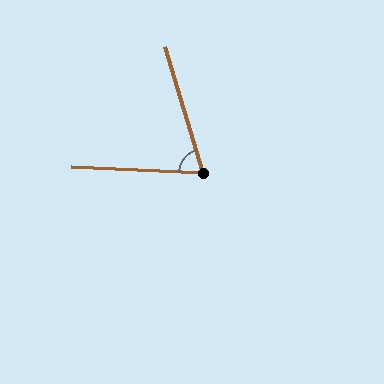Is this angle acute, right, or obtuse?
It is acute.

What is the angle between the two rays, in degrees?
Approximately 71 degrees.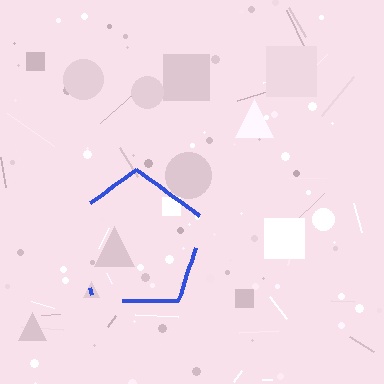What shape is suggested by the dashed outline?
The dashed outline suggests a pentagon.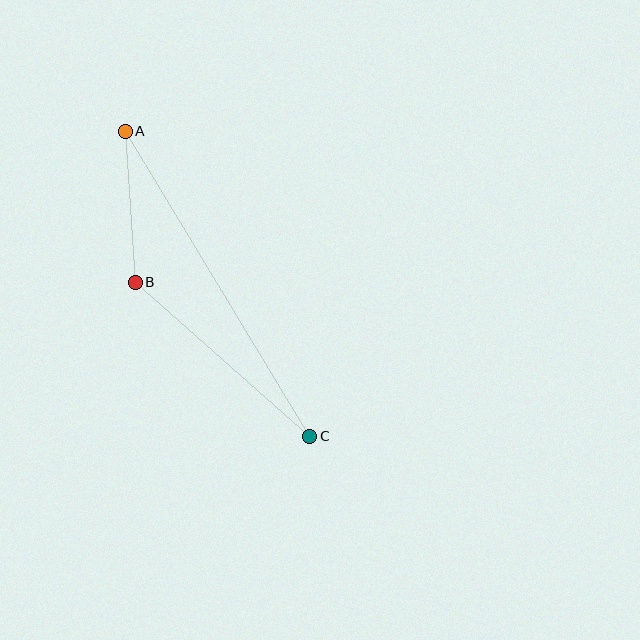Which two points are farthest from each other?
Points A and C are farthest from each other.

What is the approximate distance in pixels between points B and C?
The distance between B and C is approximately 232 pixels.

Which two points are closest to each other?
Points A and B are closest to each other.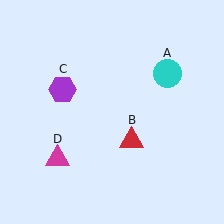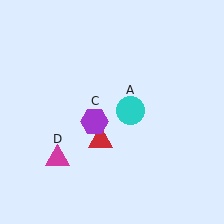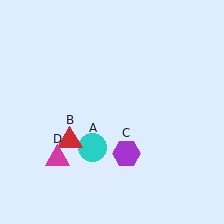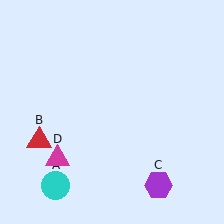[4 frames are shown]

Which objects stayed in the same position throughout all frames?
Magenta triangle (object D) remained stationary.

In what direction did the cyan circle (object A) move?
The cyan circle (object A) moved down and to the left.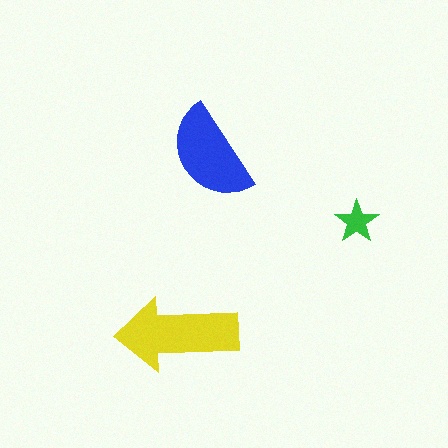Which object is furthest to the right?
The green star is rightmost.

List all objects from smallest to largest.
The green star, the blue semicircle, the yellow arrow.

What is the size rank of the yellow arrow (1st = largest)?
1st.